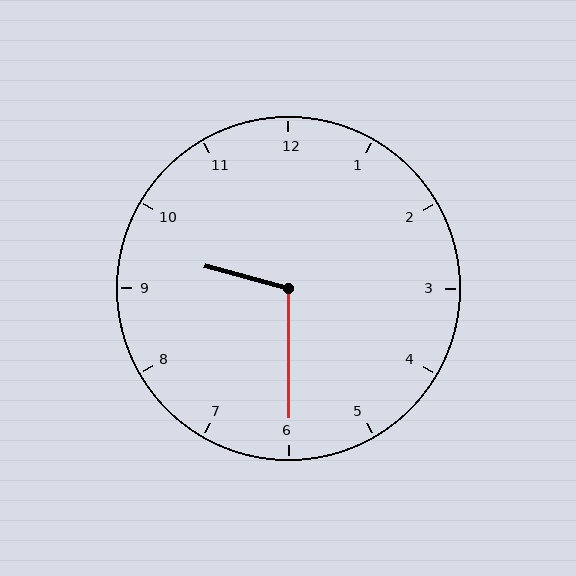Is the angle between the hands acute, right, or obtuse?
It is obtuse.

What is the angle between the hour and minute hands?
Approximately 105 degrees.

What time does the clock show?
9:30.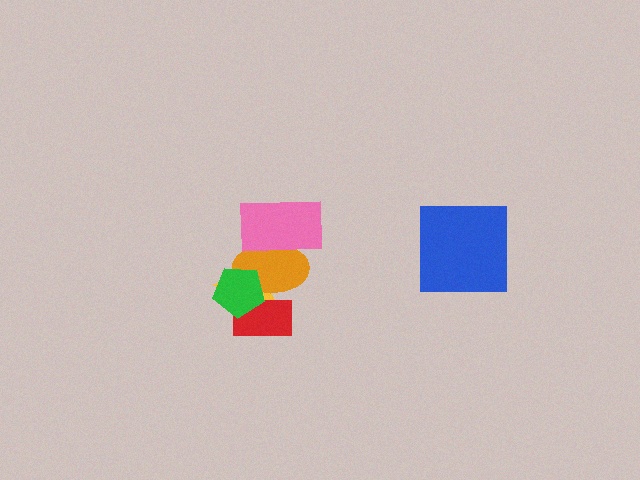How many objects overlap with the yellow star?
4 objects overlap with the yellow star.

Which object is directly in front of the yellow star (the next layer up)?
The red rectangle is directly in front of the yellow star.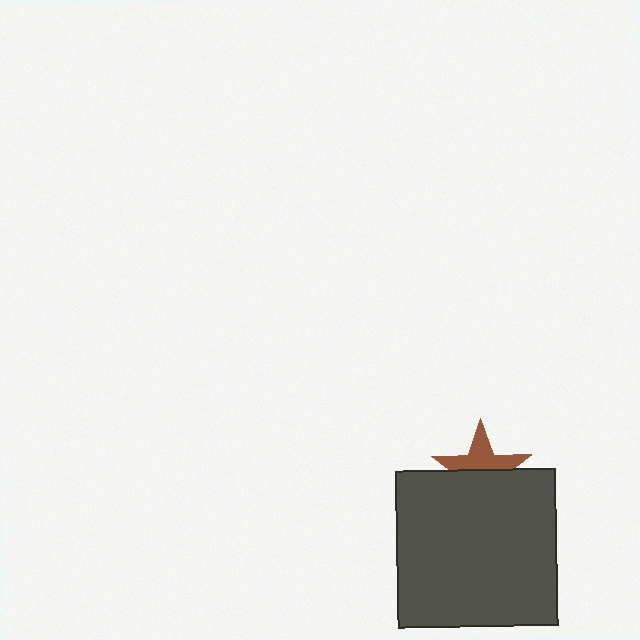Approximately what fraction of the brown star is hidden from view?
Roughly 51% of the brown star is hidden behind the dark gray rectangle.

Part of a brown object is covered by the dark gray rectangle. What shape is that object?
It is a star.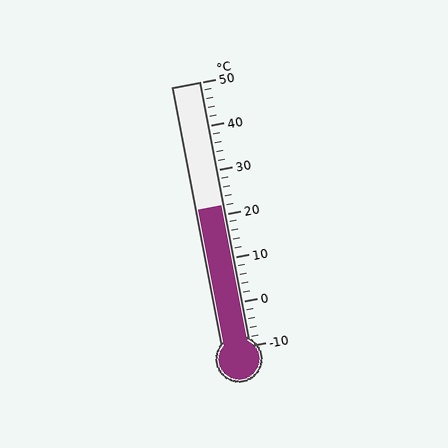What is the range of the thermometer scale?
The thermometer scale ranges from -10°C to 50°C.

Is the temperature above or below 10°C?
The temperature is above 10°C.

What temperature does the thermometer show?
The thermometer shows approximately 22°C.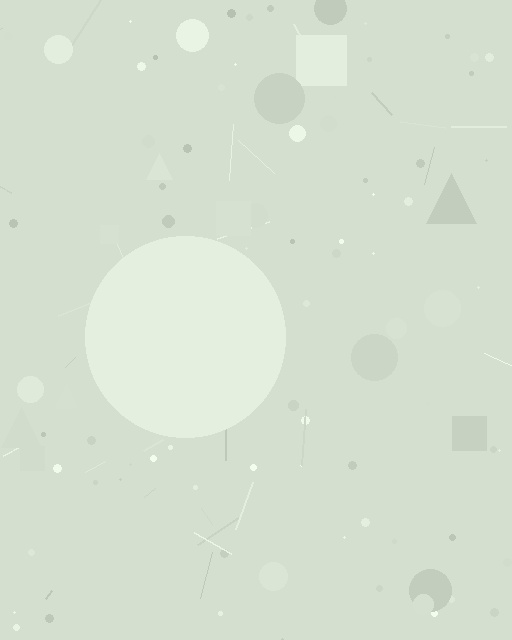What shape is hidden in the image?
A circle is hidden in the image.